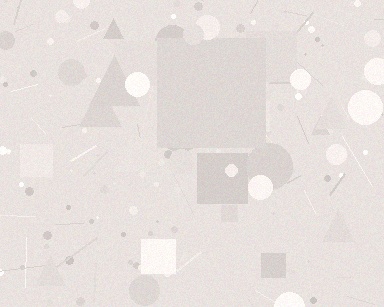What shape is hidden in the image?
A square is hidden in the image.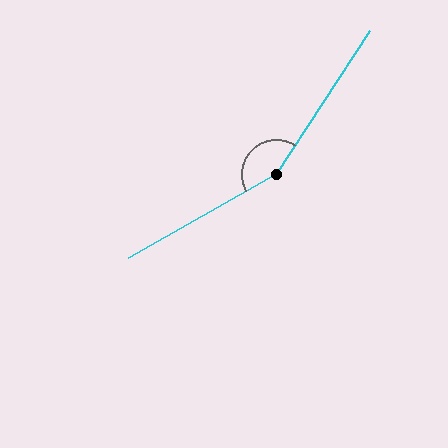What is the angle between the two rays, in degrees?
Approximately 153 degrees.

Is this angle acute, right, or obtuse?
It is obtuse.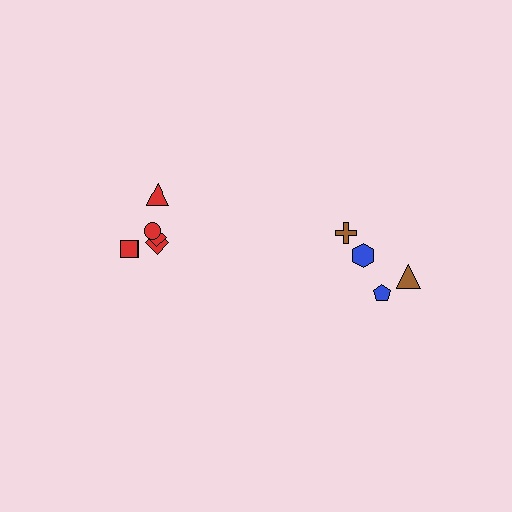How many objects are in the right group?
There are 4 objects.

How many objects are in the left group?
There are 6 objects.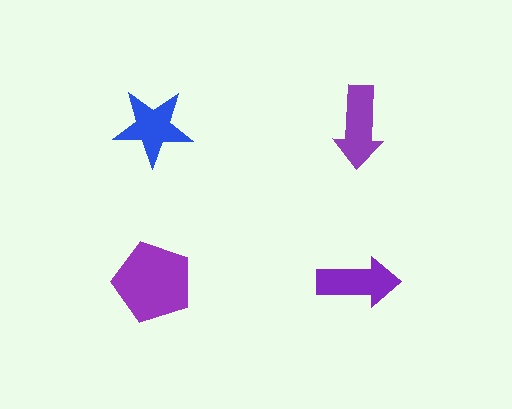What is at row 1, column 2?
A purple arrow.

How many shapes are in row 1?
2 shapes.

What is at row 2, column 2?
A purple arrow.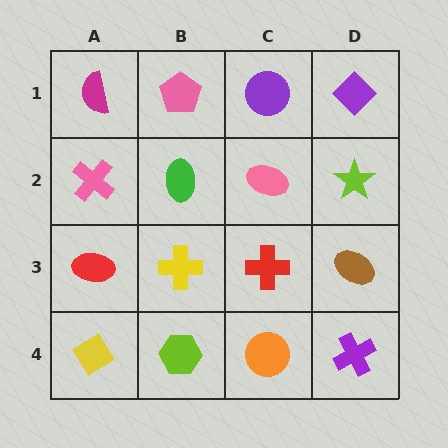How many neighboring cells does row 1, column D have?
2.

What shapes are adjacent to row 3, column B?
A green ellipse (row 2, column B), a lime hexagon (row 4, column B), a red ellipse (row 3, column A), a red cross (row 3, column C).